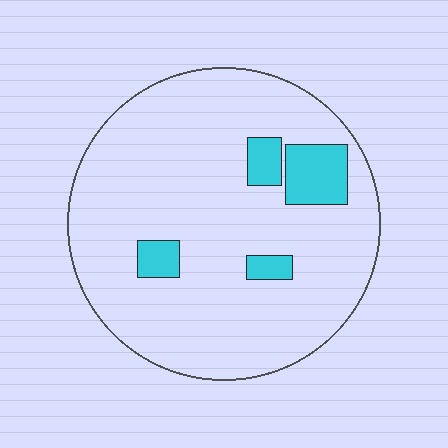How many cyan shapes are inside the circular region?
4.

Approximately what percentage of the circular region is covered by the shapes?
Approximately 10%.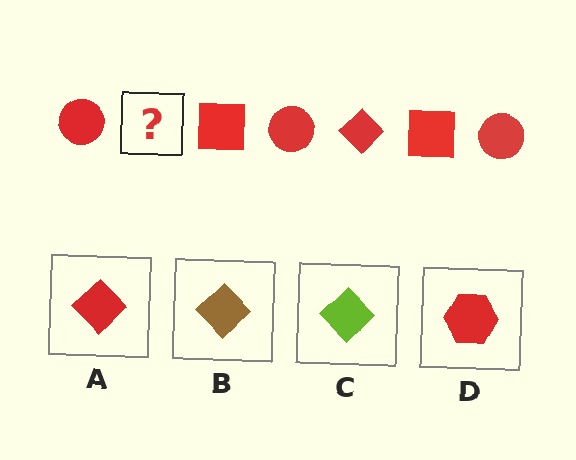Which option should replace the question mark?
Option A.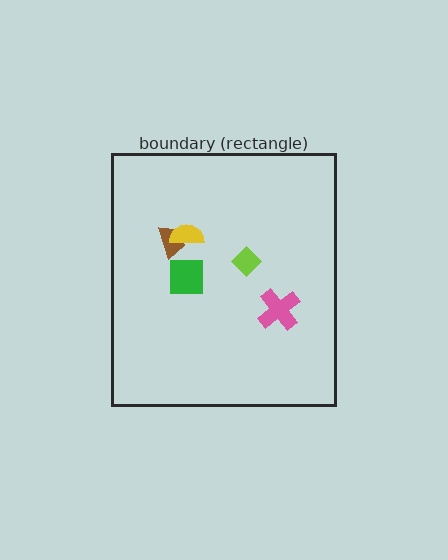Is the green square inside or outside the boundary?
Inside.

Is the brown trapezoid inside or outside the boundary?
Inside.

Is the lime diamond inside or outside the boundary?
Inside.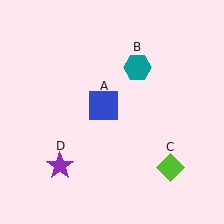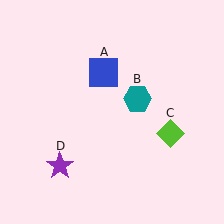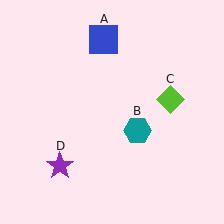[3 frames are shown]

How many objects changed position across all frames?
3 objects changed position: blue square (object A), teal hexagon (object B), lime diamond (object C).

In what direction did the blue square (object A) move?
The blue square (object A) moved up.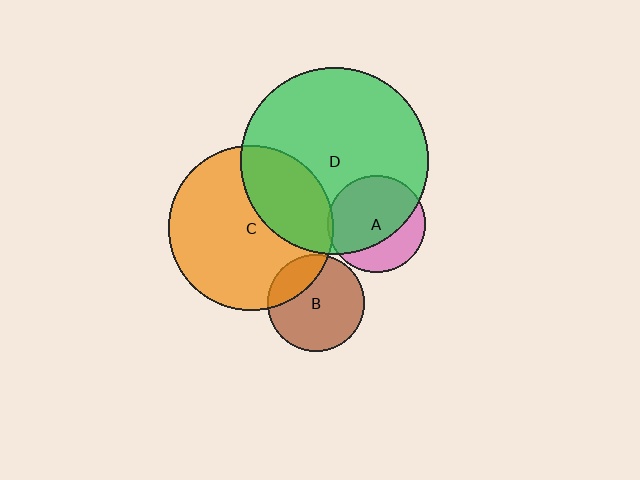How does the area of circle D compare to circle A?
Approximately 3.7 times.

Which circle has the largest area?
Circle D (green).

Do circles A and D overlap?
Yes.